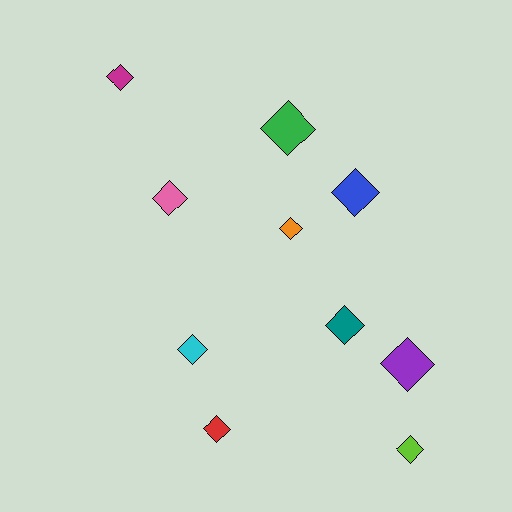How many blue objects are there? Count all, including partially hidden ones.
There is 1 blue object.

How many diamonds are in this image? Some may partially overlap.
There are 10 diamonds.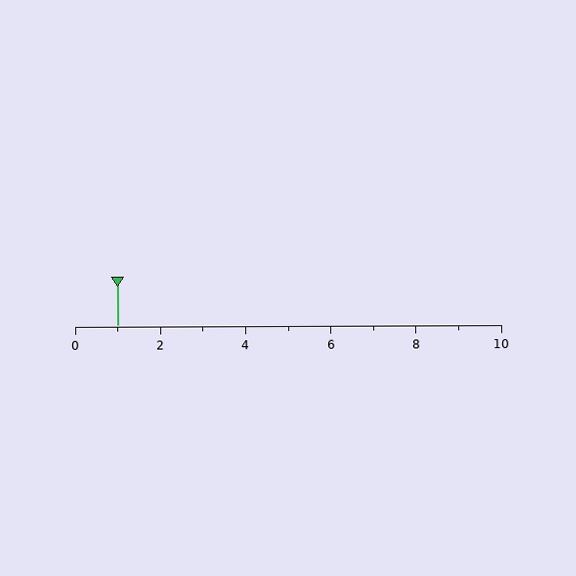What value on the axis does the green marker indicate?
The marker indicates approximately 1.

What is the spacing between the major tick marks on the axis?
The major ticks are spaced 2 apart.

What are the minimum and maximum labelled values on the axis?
The axis runs from 0 to 10.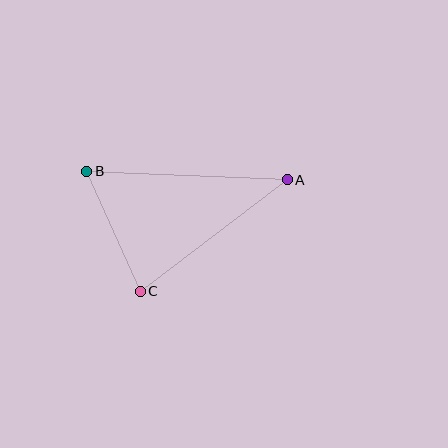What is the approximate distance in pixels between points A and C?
The distance between A and C is approximately 184 pixels.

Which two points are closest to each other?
Points B and C are closest to each other.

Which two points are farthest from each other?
Points A and B are farthest from each other.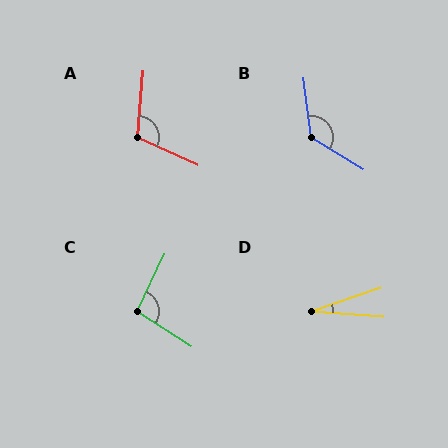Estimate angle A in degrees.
Approximately 110 degrees.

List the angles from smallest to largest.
D (23°), C (97°), A (110°), B (129°).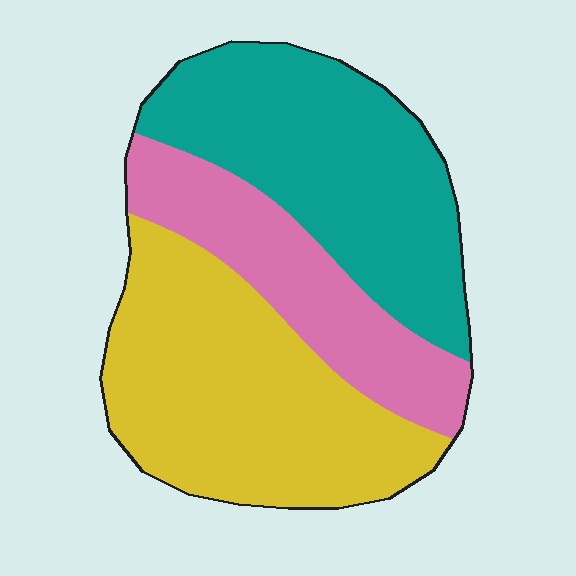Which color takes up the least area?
Pink, at roughly 25%.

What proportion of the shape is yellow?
Yellow covers 41% of the shape.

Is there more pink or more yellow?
Yellow.